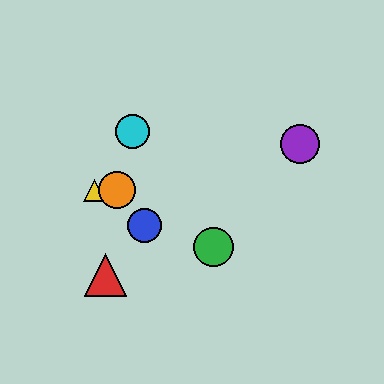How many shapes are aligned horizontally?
2 shapes (the yellow triangle, the orange circle) are aligned horizontally.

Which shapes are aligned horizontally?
The yellow triangle, the orange circle are aligned horizontally.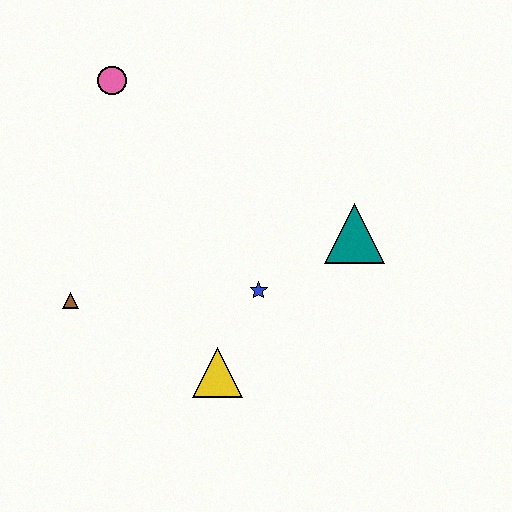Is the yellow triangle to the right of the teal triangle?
No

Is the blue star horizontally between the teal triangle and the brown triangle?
Yes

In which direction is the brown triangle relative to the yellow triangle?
The brown triangle is to the left of the yellow triangle.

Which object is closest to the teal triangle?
The blue star is closest to the teal triangle.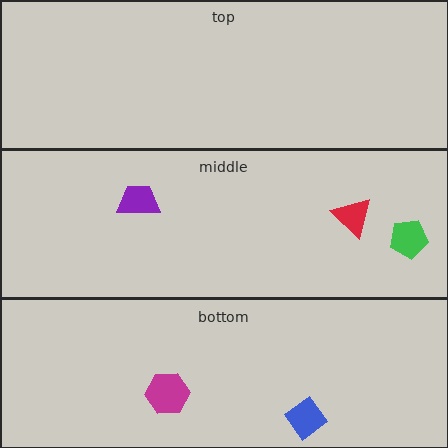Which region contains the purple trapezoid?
The middle region.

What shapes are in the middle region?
The purple trapezoid, the green pentagon, the red triangle.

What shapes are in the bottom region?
The blue diamond, the magenta hexagon.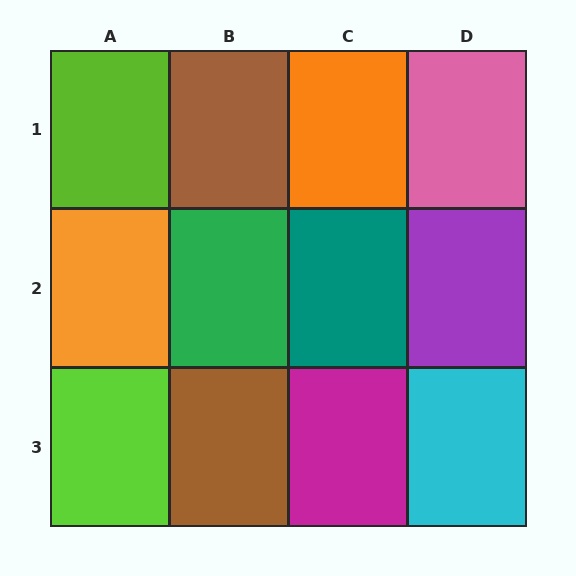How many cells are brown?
2 cells are brown.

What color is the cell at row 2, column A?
Orange.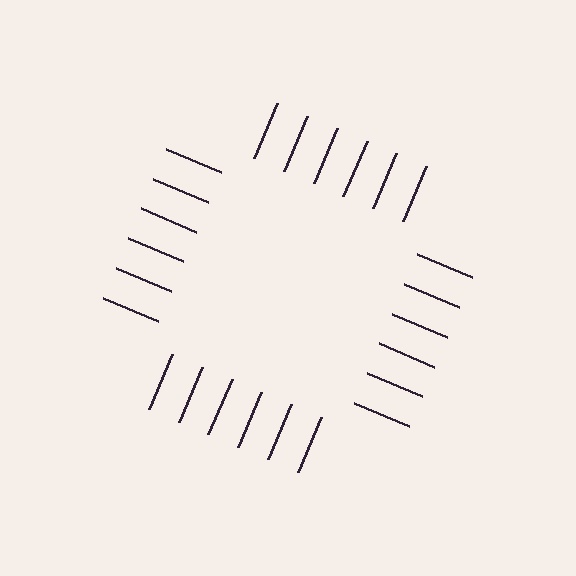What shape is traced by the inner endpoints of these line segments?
An illusory square — the line segments terminate on its edges but no continuous stroke is drawn.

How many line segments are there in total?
24 — 6 along each of the 4 edges.